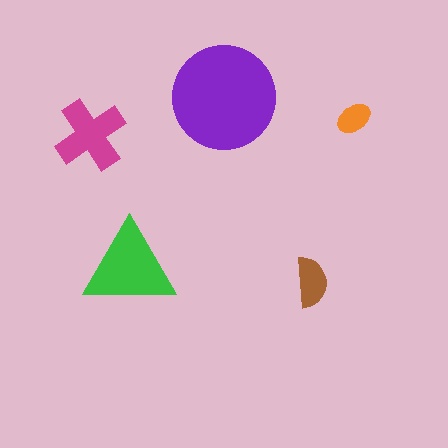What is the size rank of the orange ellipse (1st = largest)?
5th.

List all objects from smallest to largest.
The orange ellipse, the brown semicircle, the magenta cross, the green triangle, the purple circle.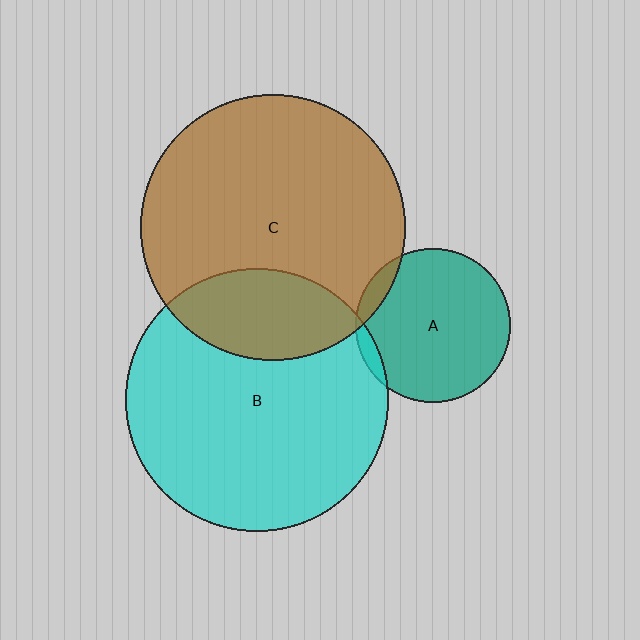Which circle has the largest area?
Circle C (brown).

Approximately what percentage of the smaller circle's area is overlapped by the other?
Approximately 5%.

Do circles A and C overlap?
Yes.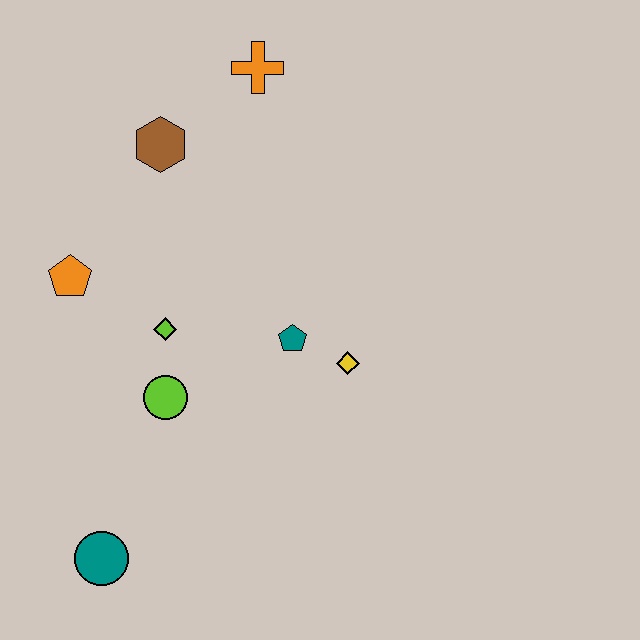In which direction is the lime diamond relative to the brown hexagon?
The lime diamond is below the brown hexagon.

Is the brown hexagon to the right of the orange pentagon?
Yes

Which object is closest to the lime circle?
The lime diamond is closest to the lime circle.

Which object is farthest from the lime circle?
The orange cross is farthest from the lime circle.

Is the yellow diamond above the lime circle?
Yes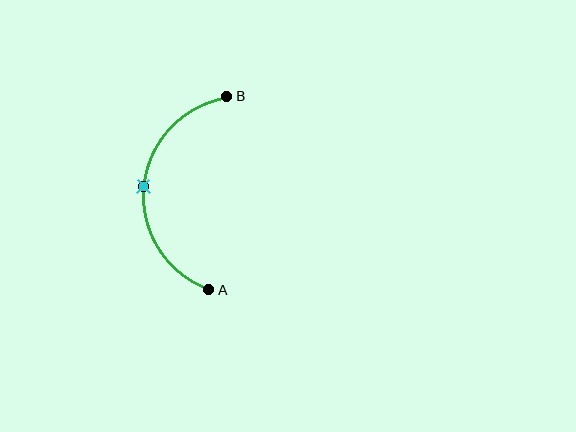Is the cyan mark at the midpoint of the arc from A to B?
Yes. The cyan mark lies on the arc at equal arc-length from both A and B — it is the arc midpoint.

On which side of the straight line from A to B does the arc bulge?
The arc bulges to the left of the straight line connecting A and B.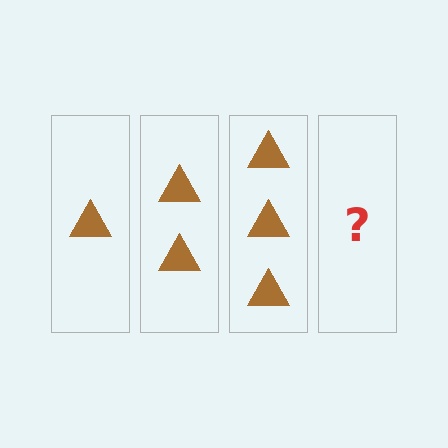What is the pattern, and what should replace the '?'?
The pattern is that each step adds one more triangle. The '?' should be 4 triangles.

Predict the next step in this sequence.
The next step is 4 triangles.